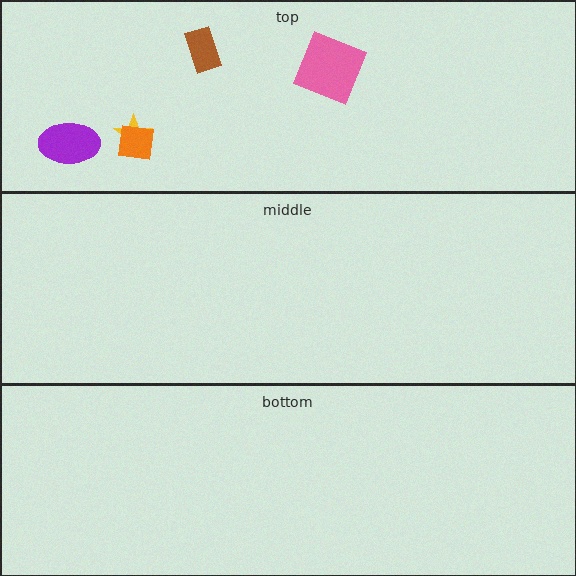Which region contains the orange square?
The top region.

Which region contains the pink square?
The top region.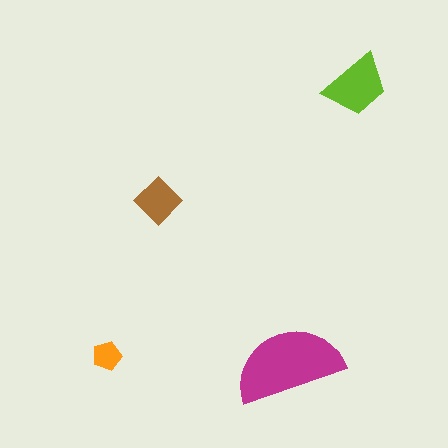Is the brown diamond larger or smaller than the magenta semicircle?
Smaller.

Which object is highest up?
The lime trapezoid is topmost.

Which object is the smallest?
The orange pentagon.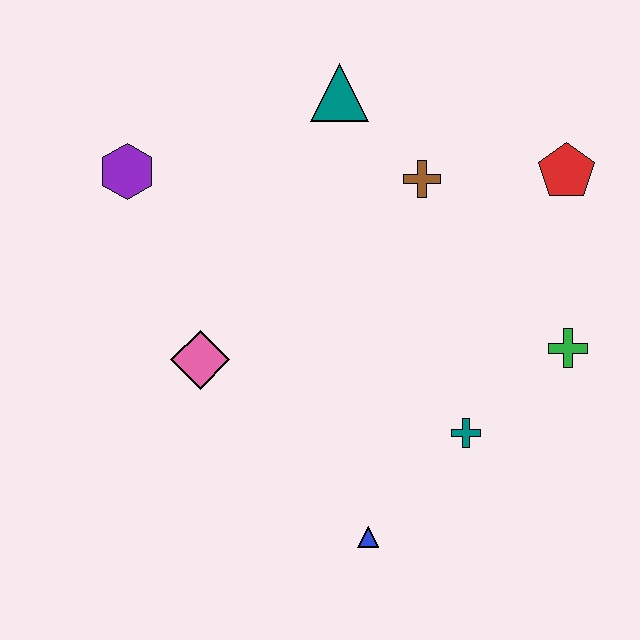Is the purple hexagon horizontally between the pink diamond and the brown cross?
No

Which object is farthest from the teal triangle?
The blue triangle is farthest from the teal triangle.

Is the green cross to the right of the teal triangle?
Yes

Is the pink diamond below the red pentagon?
Yes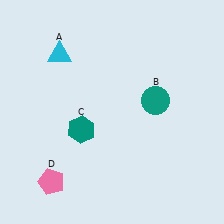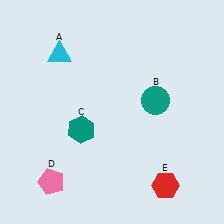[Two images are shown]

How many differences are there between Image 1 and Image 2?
There is 1 difference between the two images.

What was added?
A red hexagon (E) was added in Image 2.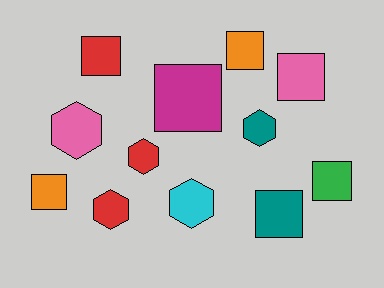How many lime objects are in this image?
There are no lime objects.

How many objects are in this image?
There are 12 objects.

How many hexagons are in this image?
There are 5 hexagons.